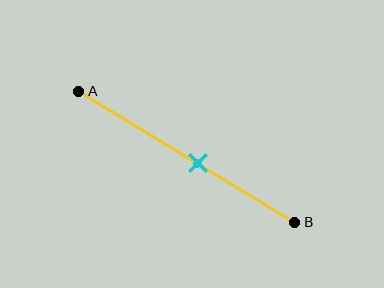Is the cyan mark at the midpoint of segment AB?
No, the mark is at about 55% from A, not at the 50% midpoint.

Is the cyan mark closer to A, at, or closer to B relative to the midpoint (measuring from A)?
The cyan mark is closer to point B than the midpoint of segment AB.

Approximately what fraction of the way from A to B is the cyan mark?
The cyan mark is approximately 55% of the way from A to B.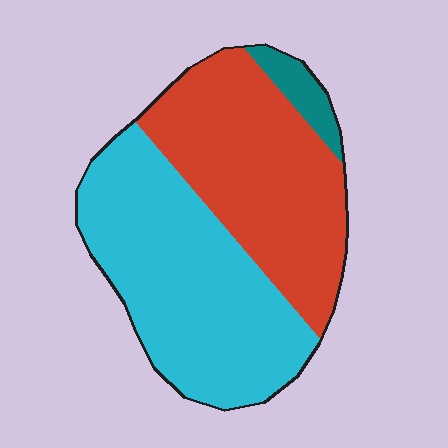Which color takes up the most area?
Cyan, at roughly 50%.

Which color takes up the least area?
Teal, at roughly 5%.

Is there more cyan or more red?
Cyan.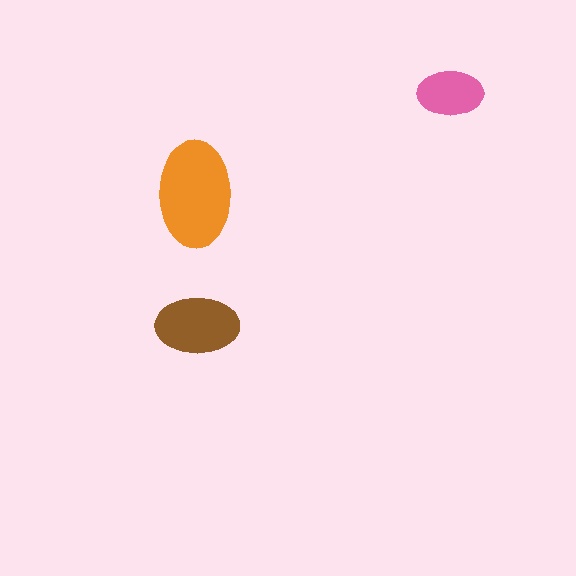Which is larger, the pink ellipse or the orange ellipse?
The orange one.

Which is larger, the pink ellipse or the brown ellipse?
The brown one.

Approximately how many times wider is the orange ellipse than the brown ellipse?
About 1.5 times wider.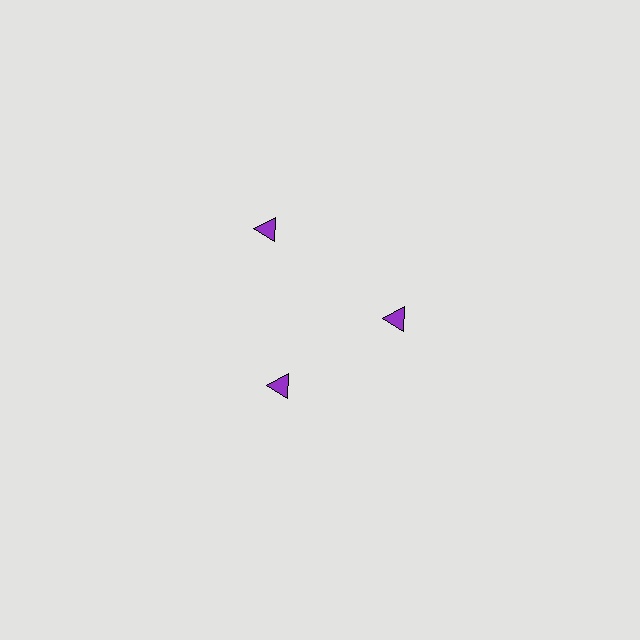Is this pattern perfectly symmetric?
No. The 3 purple triangles are arranged in a ring, but one element near the 11 o'clock position is pushed outward from the center, breaking the 3-fold rotational symmetry.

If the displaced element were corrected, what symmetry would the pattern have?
It would have 3-fold rotational symmetry — the pattern would map onto itself every 120 degrees.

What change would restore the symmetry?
The symmetry would be restored by moving it inward, back onto the ring so that all 3 triangles sit at equal angles and equal distance from the center.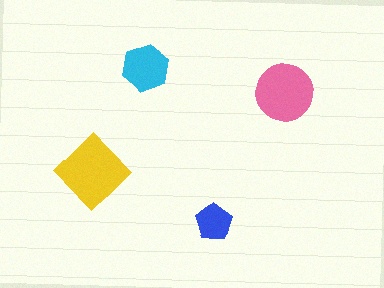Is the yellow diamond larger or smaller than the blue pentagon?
Larger.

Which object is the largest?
The yellow diamond.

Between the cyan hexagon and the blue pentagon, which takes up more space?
The cyan hexagon.